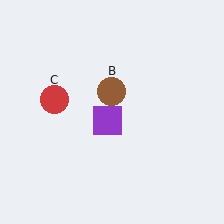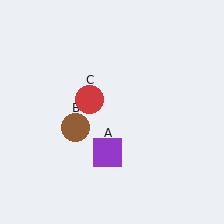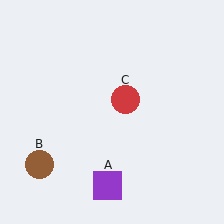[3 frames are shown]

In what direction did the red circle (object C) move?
The red circle (object C) moved right.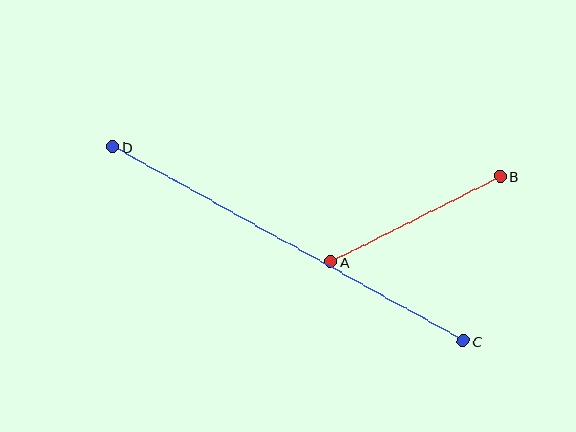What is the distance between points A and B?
The distance is approximately 190 pixels.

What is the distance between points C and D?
The distance is approximately 401 pixels.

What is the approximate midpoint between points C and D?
The midpoint is at approximately (288, 244) pixels.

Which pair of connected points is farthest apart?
Points C and D are farthest apart.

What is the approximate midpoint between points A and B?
The midpoint is at approximately (415, 219) pixels.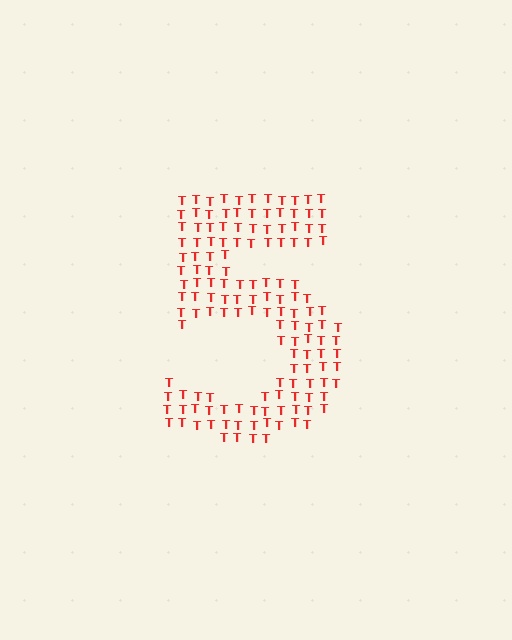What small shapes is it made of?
It is made of small letter T's.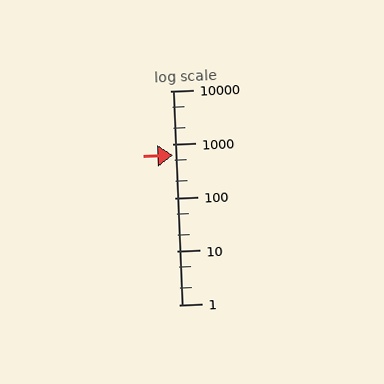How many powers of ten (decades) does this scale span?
The scale spans 4 decades, from 1 to 10000.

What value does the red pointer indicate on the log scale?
The pointer indicates approximately 610.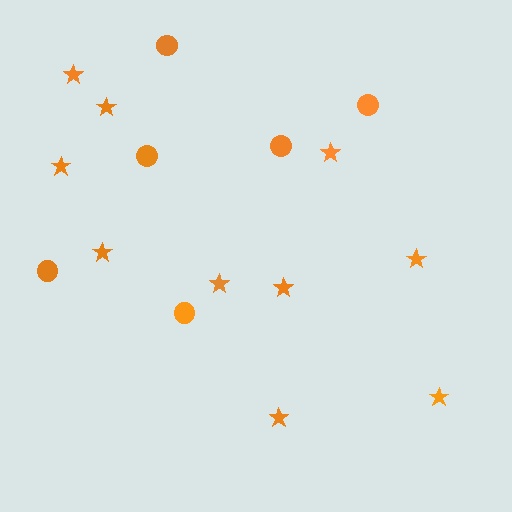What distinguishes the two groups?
There are 2 groups: one group of stars (10) and one group of circles (6).